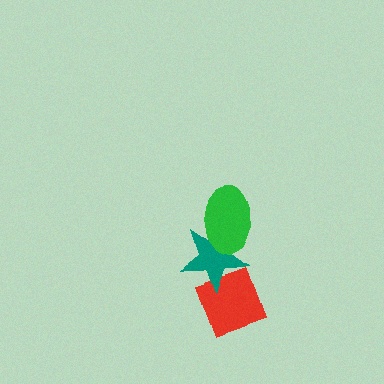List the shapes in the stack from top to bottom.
From top to bottom: the green ellipse, the teal star, the red diamond.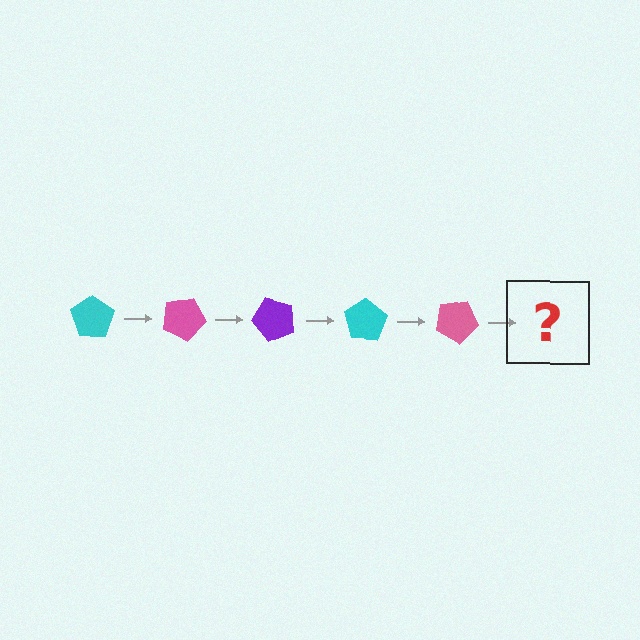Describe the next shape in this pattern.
It should be a purple pentagon, rotated 125 degrees from the start.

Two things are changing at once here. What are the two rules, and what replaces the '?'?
The two rules are that it rotates 25 degrees each step and the color cycles through cyan, pink, and purple. The '?' should be a purple pentagon, rotated 125 degrees from the start.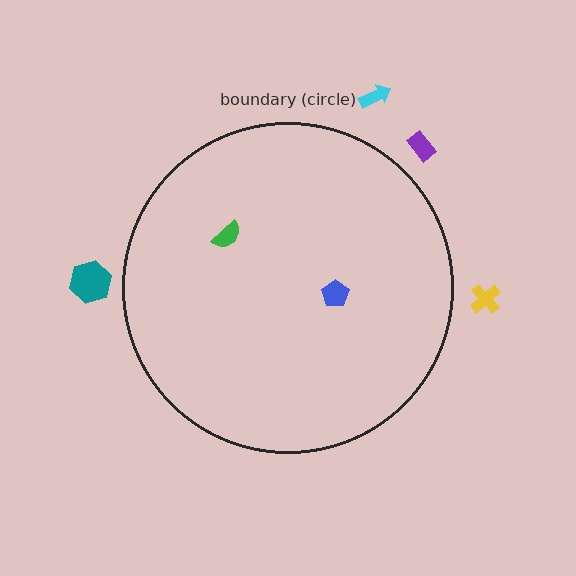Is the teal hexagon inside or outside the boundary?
Outside.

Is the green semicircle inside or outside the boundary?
Inside.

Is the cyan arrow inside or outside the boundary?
Outside.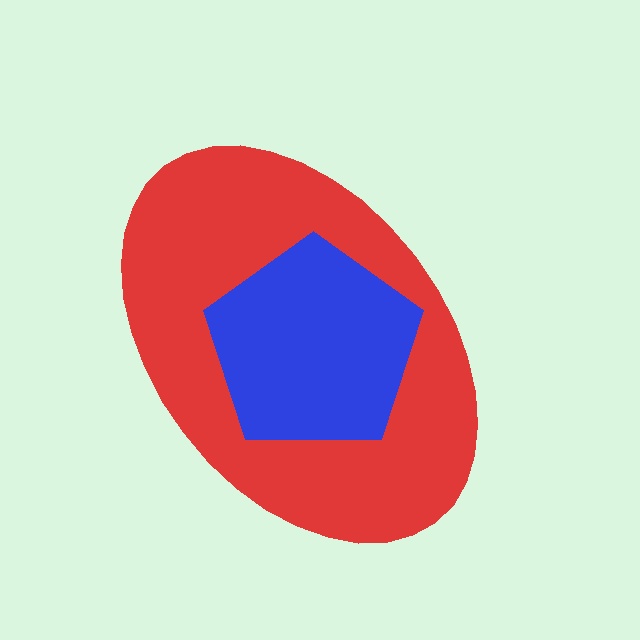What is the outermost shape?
The red ellipse.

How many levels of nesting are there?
2.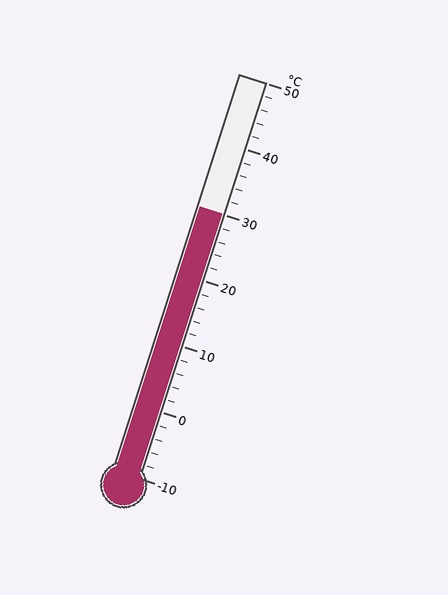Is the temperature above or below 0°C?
The temperature is above 0°C.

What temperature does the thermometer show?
The thermometer shows approximately 30°C.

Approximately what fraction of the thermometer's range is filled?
The thermometer is filled to approximately 65% of its range.